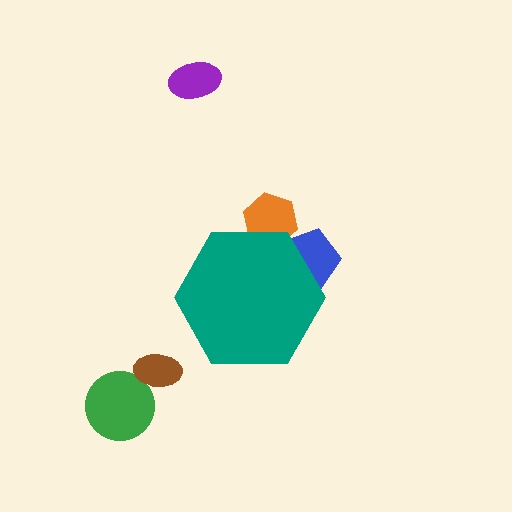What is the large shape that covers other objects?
A teal hexagon.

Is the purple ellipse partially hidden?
No, the purple ellipse is fully visible.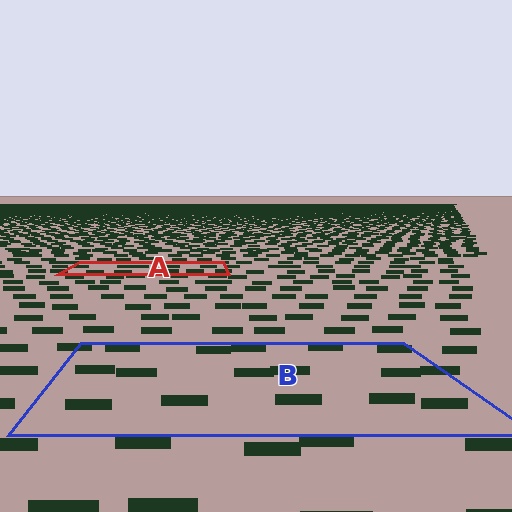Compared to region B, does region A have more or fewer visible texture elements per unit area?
Region A has more texture elements per unit area — they are packed more densely because it is farther away.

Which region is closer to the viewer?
Region B is closer. The texture elements there are larger and more spread out.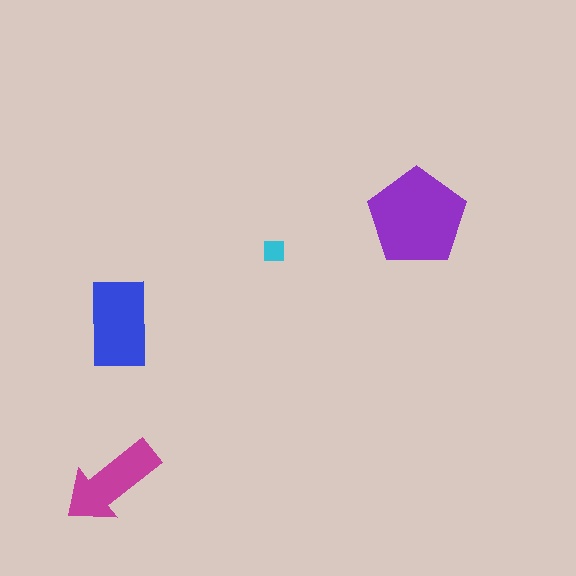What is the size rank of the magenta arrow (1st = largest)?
3rd.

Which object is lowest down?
The magenta arrow is bottommost.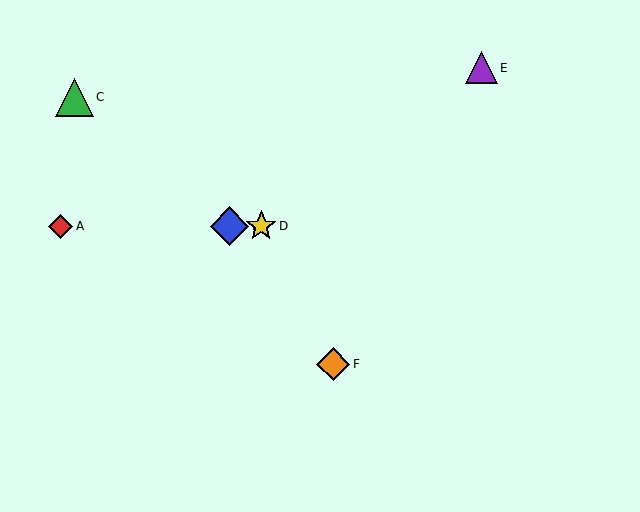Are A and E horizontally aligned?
No, A is at y≈226 and E is at y≈68.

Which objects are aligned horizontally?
Objects A, B, D are aligned horizontally.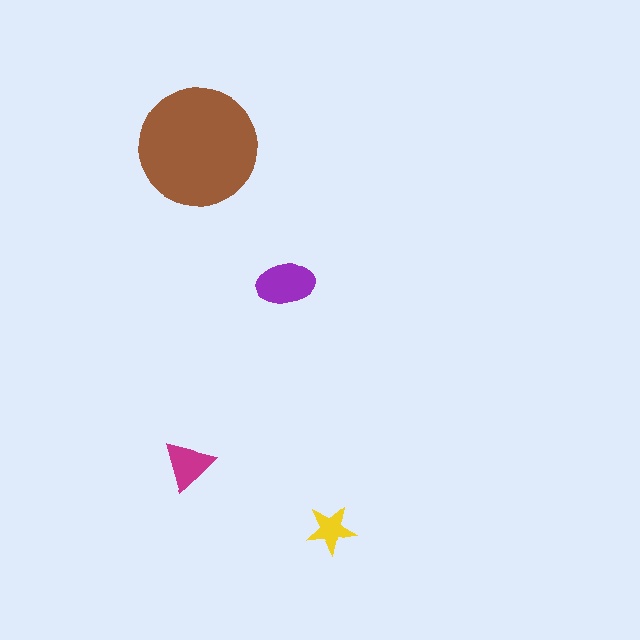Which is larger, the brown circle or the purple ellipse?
The brown circle.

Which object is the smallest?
The yellow star.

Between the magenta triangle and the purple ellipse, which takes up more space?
The purple ellipse.